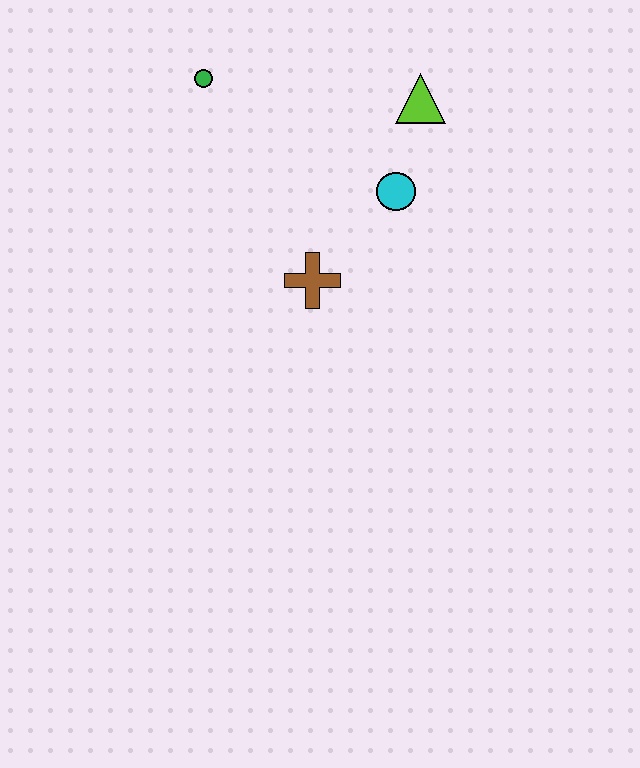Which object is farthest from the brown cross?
The green circle is farthest from the brown cross.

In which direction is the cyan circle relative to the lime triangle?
The cyan circle is below the lime triangle.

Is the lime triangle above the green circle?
No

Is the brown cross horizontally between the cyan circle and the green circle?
Yes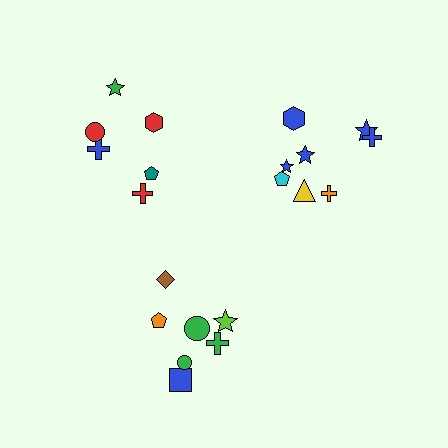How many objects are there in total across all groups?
There are 21 objects.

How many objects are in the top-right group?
There are 8 objects.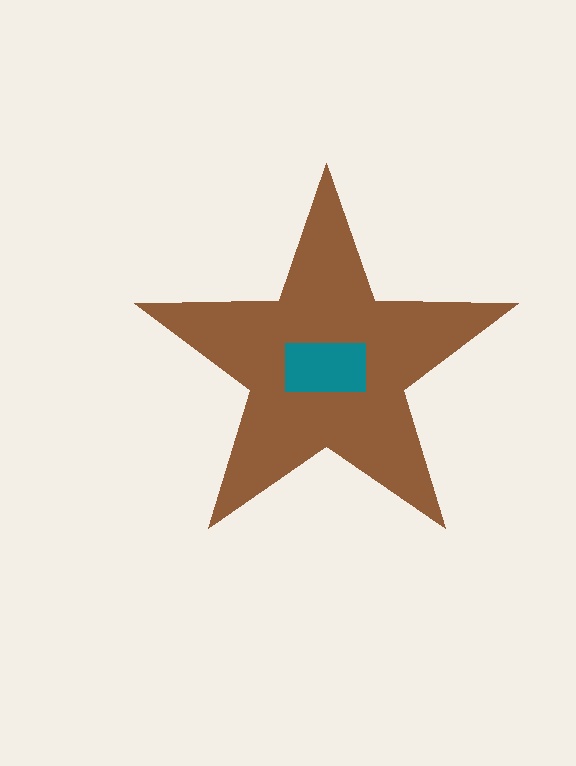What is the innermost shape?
The teal rectangle.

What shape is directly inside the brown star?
The teal rectangle.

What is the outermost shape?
The brown star.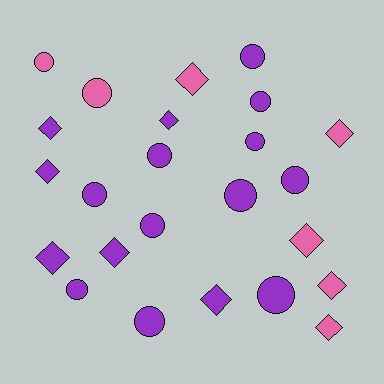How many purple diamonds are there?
There are 6 purple diamonds.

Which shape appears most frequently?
Circle, with 13 objects.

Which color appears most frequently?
Purple, with 17 objects.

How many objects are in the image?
There are 24 objects.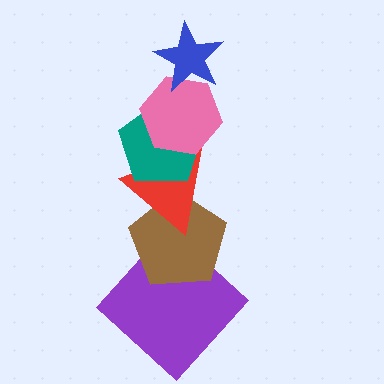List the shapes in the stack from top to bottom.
From top to bottom: the blue star, the pink hexagon, the teal pentagon, the red triangle, the brown pentagon, the purple diamond.